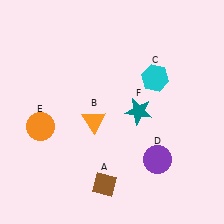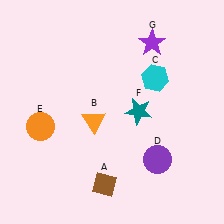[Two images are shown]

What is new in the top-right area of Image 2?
A purple star (G) was added in the top-right area of Image 2.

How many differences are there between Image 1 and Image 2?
There is 1 difference between the two images.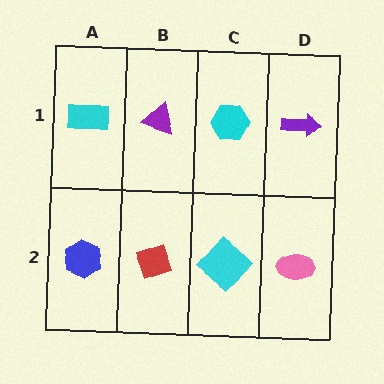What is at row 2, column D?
A pink ellipse.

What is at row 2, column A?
A blue hexagon.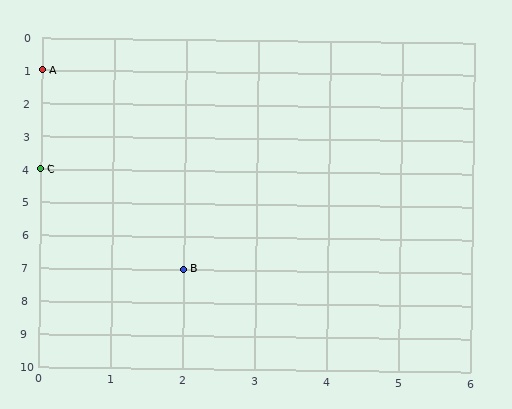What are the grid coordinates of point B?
Point B is at grid coordinates (2, 7).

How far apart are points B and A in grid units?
Points B and A are 2 columns and 6 rows apart (about 6.3 grid units diagonally).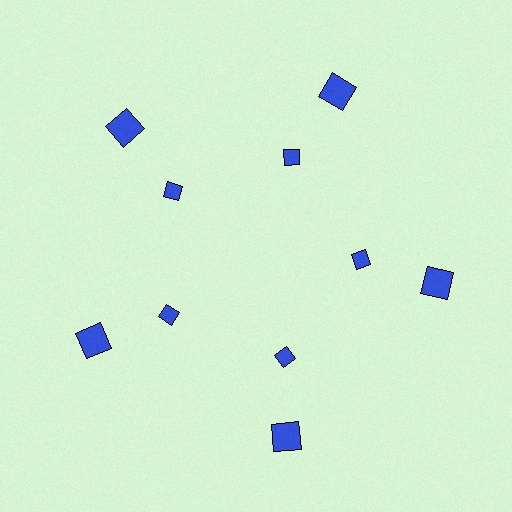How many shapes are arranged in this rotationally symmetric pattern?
There are 10 shapes, arranged in 5 groups of 2.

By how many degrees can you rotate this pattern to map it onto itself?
The pattern maps onto itself every 72 degrees of rotation.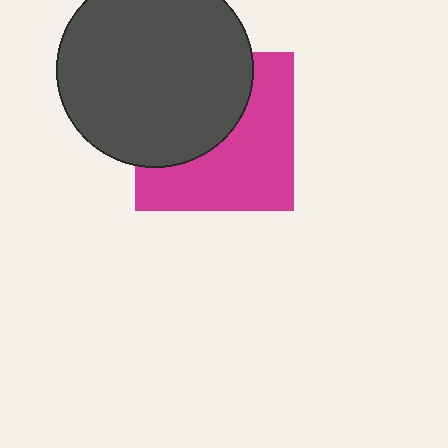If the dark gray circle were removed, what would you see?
You would see the complete magenta square.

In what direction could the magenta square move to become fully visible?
The magenta square could move toward the lower-right. That would shift it out from behind the dark gray circle entirely.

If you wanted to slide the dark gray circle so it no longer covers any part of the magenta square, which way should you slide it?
Slide it toward the upper-left — that is the most direct way to separate the two shapes.